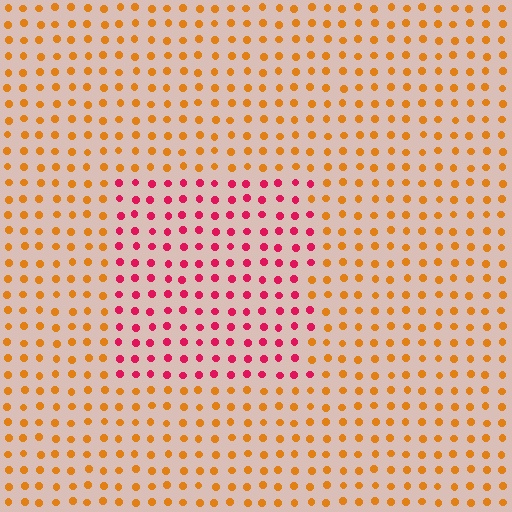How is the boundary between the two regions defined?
The boundary is defined purely by a slight shift in hue (about 53 degrees). Spacing, size, and orientation are identical on both sides.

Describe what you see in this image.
The image is filled with small orange elements in a uniform arrangement. A rectangle-shaped region is visible where the elements are tinted to a slightly different hue, forming a subtle color boundary.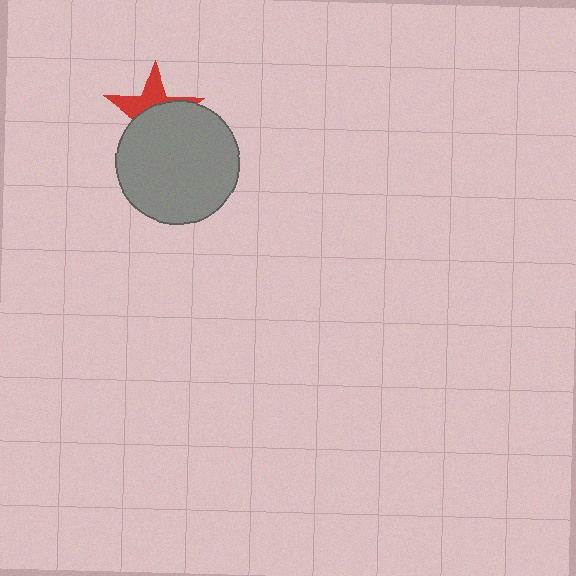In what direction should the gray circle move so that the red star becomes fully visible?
The gray circle should move down. That is the shortest direction to clear the overlap and leave the red star fully visible.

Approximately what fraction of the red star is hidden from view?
Roughly 60% of the red star is hidden behind the gray circle.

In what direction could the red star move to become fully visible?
The red star could move up. That would shift it out from behind the gray circle entirely.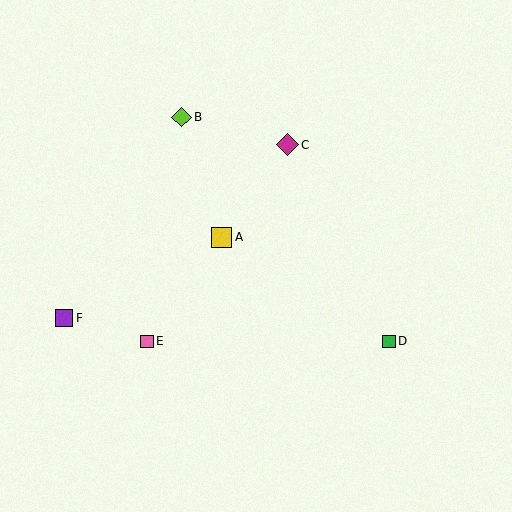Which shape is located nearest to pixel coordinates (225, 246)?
The yellow square (labeled A) at (222, 237) is nearest to that location.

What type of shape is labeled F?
Shape F is a purple square.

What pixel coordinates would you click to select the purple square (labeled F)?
Click at (64, 318) to select the purple square F.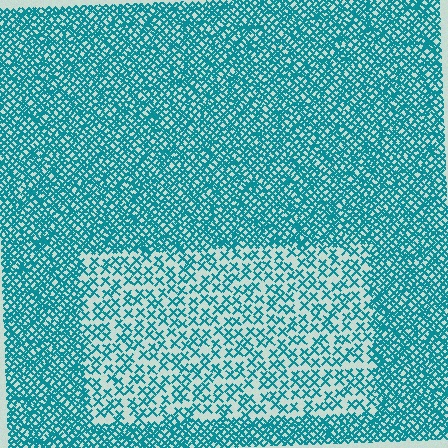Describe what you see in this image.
The image contains small teal elements arranged at two different densities. A rectangle-shaped region is visible where the elements are less densely packed than the surrounding area.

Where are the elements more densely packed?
The elements are more densely packed outside the rectangle boundary.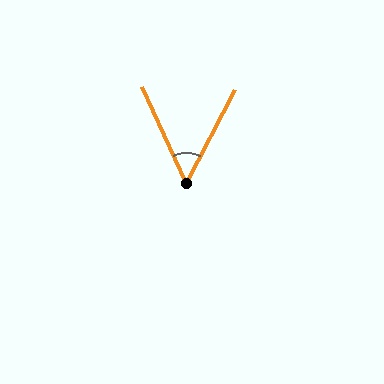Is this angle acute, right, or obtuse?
It is acute.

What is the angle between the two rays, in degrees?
Approximately 52 degrees.